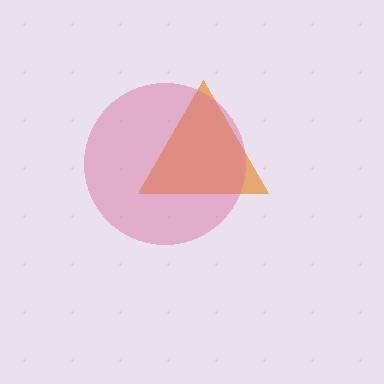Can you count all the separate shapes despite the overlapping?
Yes, there are 2 separate shapes.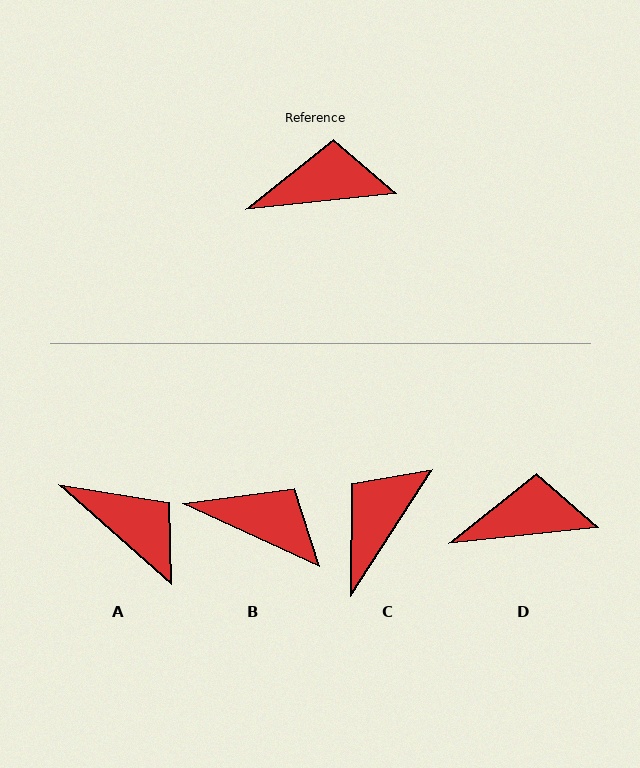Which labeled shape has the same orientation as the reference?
D.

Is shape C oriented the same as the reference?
No, it is off by about 51 degrees.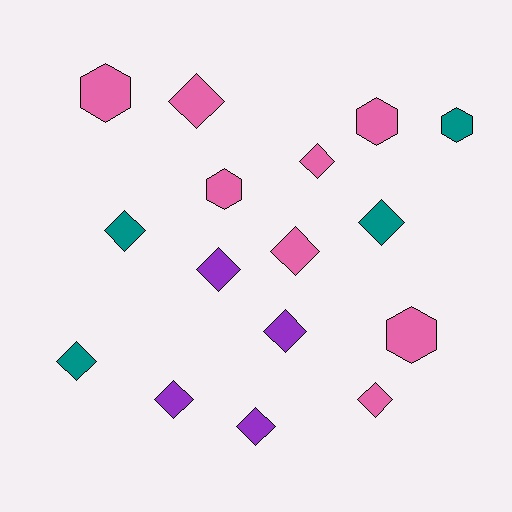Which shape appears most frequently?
Diamond, with 11 objects.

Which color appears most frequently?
Pink, with 8 objects.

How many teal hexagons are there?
There is 1 teal hexagon.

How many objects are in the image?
There are 16 objects.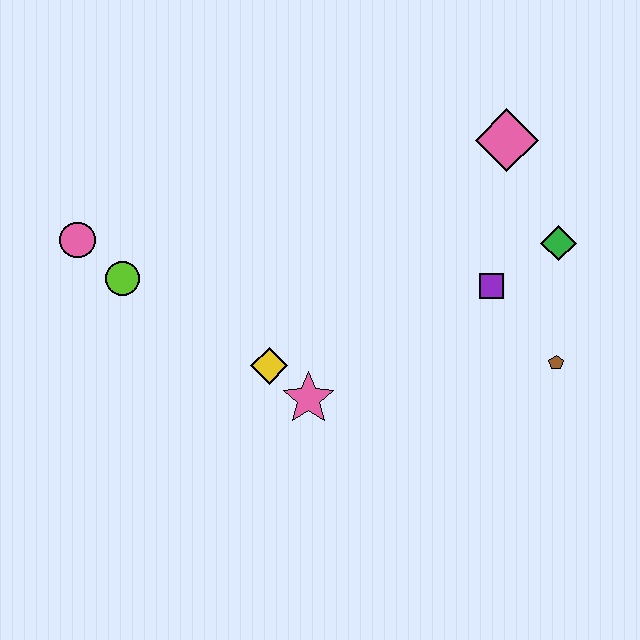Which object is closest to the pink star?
The yellow diamond is closest to the pink star.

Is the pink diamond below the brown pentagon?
No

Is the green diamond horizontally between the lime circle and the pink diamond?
No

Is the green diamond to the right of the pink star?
Yes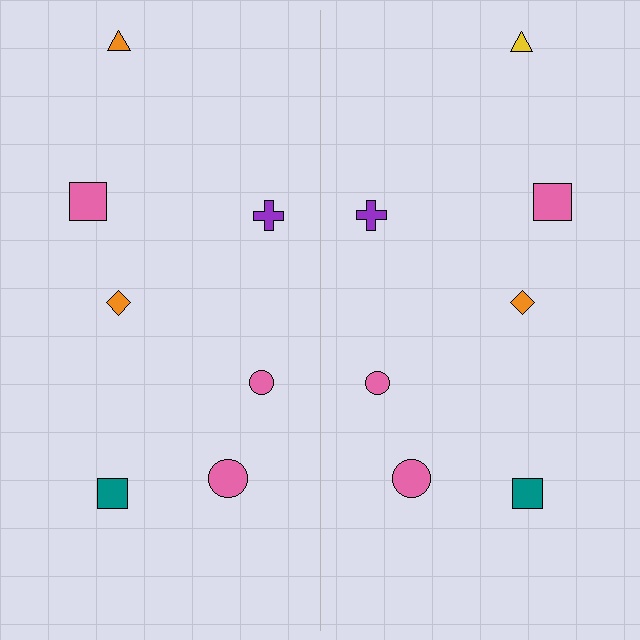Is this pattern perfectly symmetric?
No, the pattern is not perfectly symmetric. The yellow triangle on the right side breaks the symmetry — its mirror counterpart is orange.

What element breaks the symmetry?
The yellow triangle on the right side breaks the symmetry — its mirror counterpart is orange.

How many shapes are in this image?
There are 14 shapes in this image.